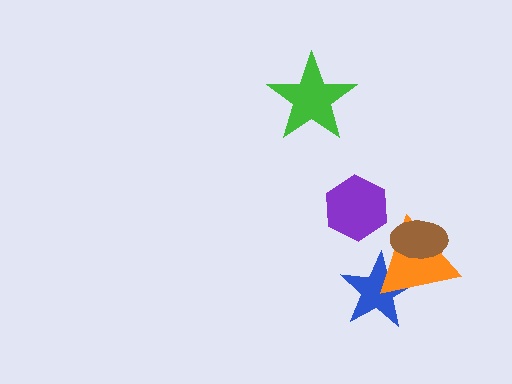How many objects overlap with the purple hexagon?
0 objects overlap with the purple hexagon.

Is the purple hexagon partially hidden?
No, no other shape covers it.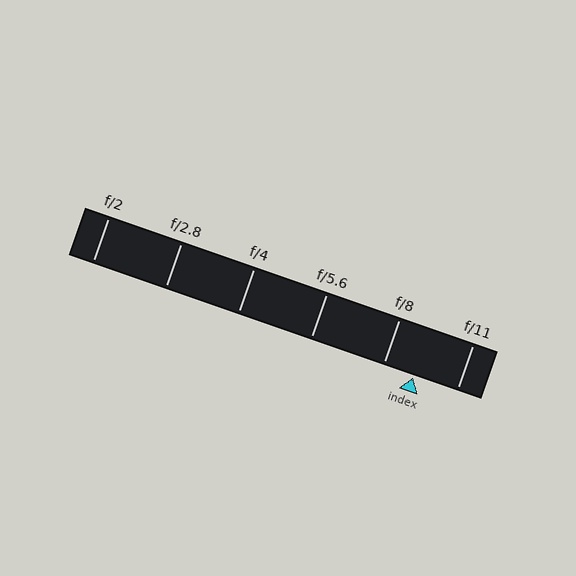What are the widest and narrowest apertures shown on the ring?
The widest aperture shown is f/2 and the narrowest is f/11.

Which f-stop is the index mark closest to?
The index mark is closest to f/8.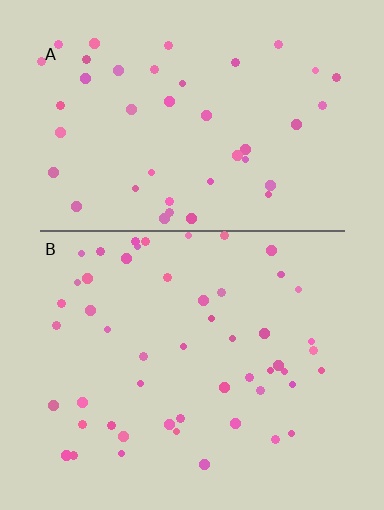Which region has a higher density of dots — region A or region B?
B (the bottom).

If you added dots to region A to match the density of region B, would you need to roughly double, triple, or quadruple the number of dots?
Approximately double.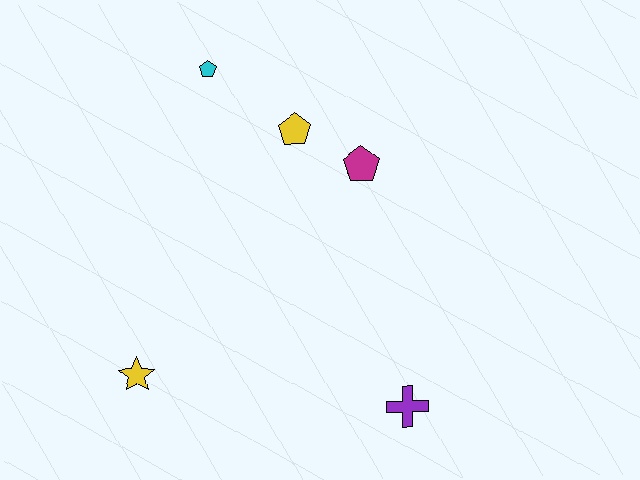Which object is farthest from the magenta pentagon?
The yellow star is farthest from the magenta pentagon.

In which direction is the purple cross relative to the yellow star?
The purple cross is to the right of the yellow star.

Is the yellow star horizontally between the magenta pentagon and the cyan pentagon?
No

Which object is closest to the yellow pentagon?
The magenta pentagon is closest to the yellow pentagon.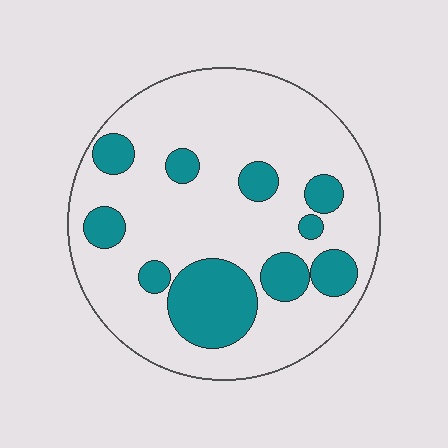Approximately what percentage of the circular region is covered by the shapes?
Approximately 25%.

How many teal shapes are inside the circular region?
10.